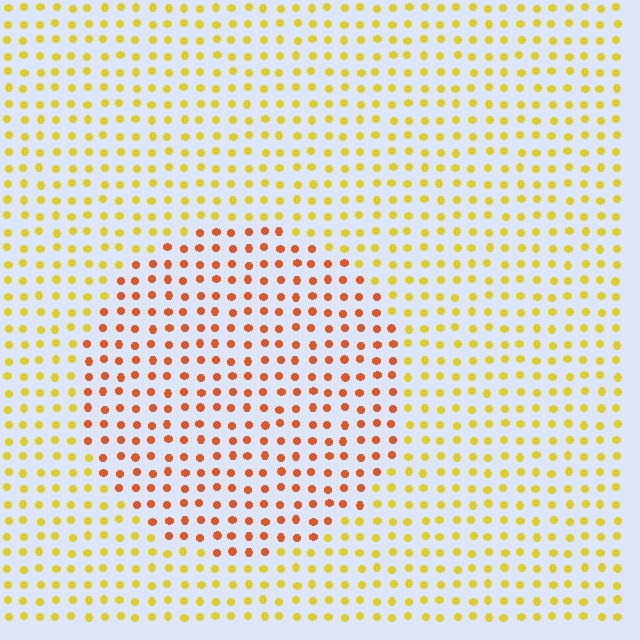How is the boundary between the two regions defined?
The boundary is defined purely by a slight shift in hue (about 38 degrees). Spacing, size, and orientation are identical on both sides.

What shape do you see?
I see a circle.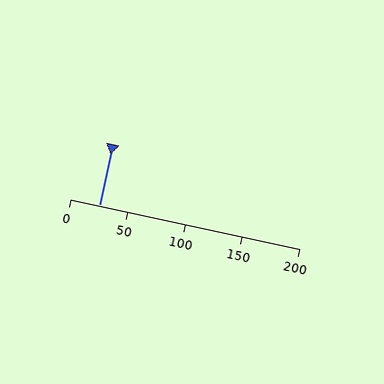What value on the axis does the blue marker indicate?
The marker indicates approximately 25.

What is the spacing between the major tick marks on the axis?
The major ticks are spaced 50 apart.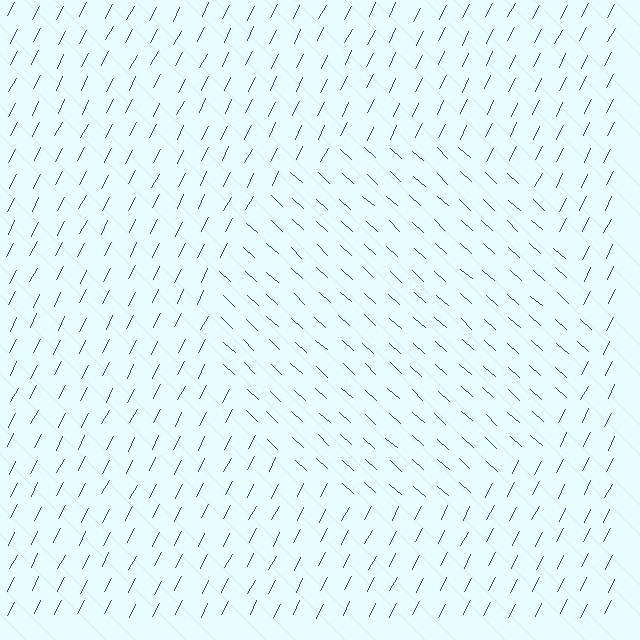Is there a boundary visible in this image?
Yes, there is a texture boundary formed by a change in line orientation.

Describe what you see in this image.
The image is filled with small blue line segments. A circle region in the image has lines oriented differently from the surrounding lines, creating a visible texture boundary.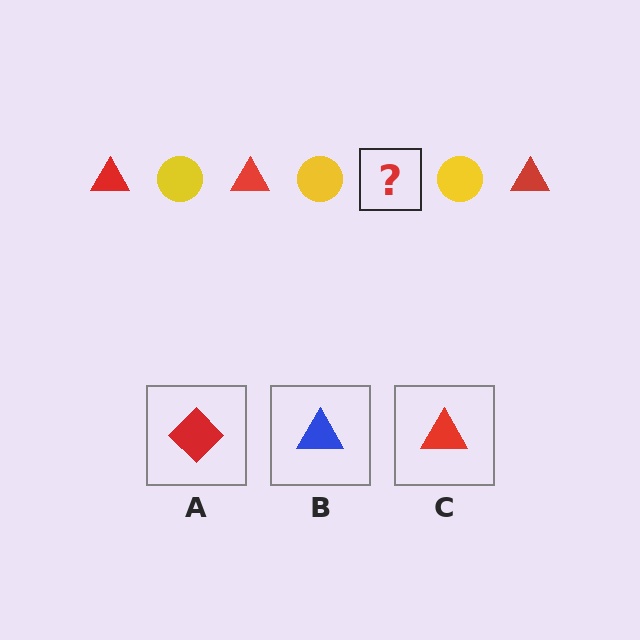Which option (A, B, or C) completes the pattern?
C.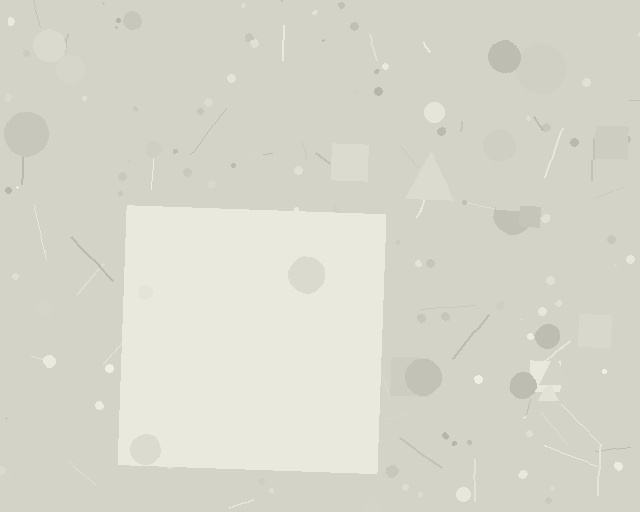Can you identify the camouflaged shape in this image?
The camouflaged shape is a square.